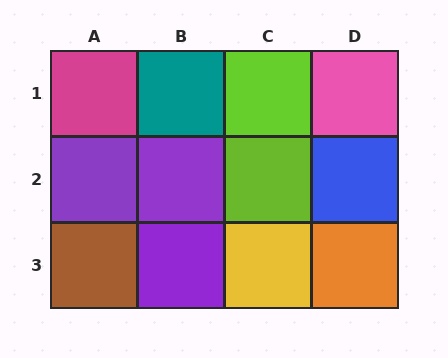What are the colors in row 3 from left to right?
Brown, purple, yellow, orange.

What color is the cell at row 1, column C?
Lime.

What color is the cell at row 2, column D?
Blue.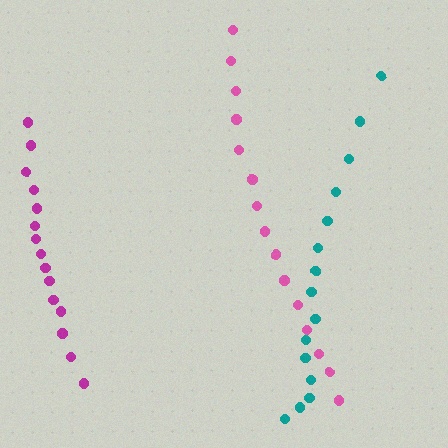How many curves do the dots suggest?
There are 3 distinct paths.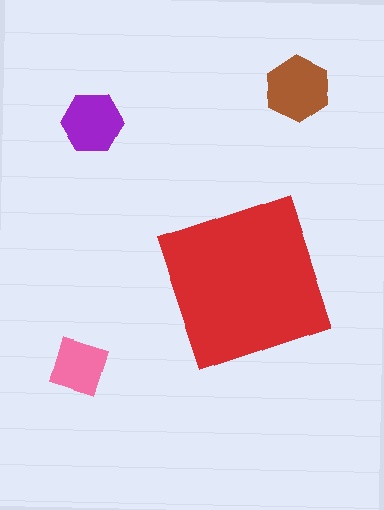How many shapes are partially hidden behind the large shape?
0 shapes are partially hidden.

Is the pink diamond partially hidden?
No, the pink diamond is fully visible.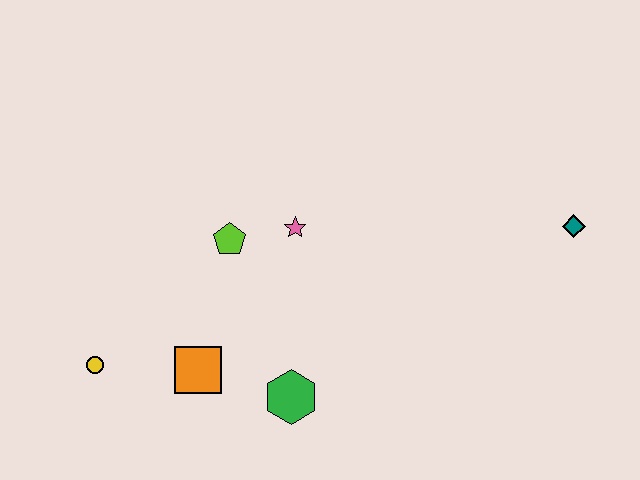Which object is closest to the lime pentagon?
The pink star is closest to the lime pentagon.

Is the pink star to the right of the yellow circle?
Yes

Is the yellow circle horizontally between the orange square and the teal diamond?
No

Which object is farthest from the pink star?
The teal diamond is farthest from the pink star.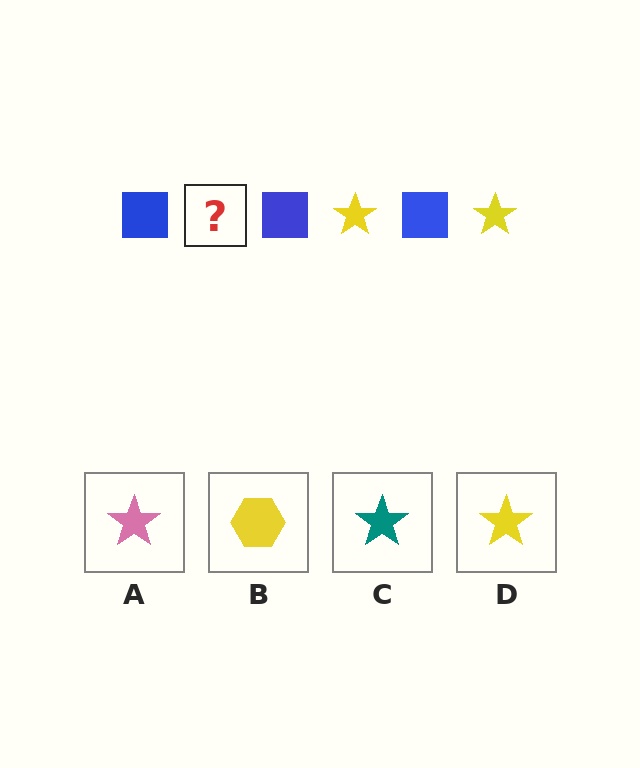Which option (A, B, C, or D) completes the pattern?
D.